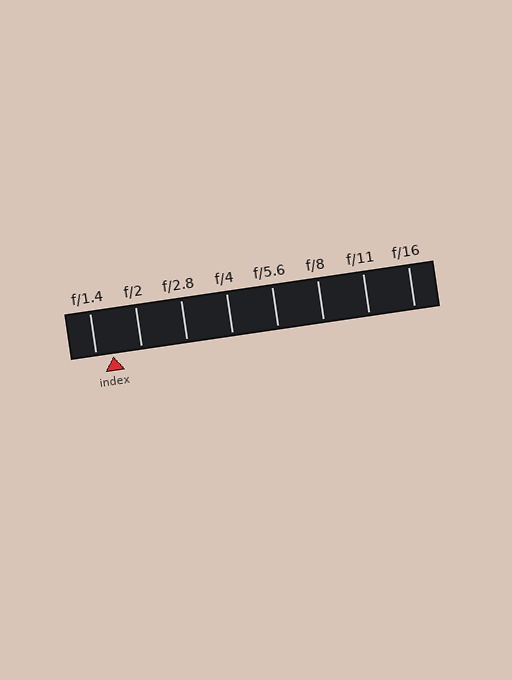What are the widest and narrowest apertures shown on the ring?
The widest aperture shown is f/1.4 and the narrowest is f/16.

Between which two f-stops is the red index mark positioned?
The index mark is between f/1.4 and f/2.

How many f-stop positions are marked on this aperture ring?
There are 8 f-stop positions marked.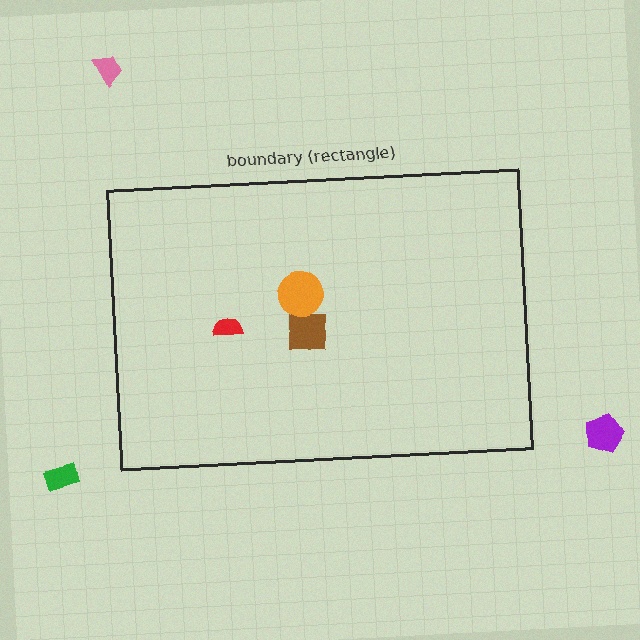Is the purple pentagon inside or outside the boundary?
Outside.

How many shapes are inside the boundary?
3 inside, 3 outside.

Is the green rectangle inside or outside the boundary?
Outside.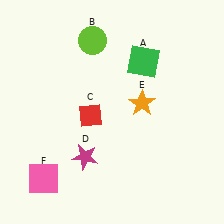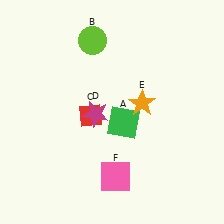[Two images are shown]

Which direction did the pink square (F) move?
The pink square (F) moved right.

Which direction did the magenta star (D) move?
The magenta star (D) moved up.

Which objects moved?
The objects that moved are: the green square (A), the magenta star (D), the pink square (F).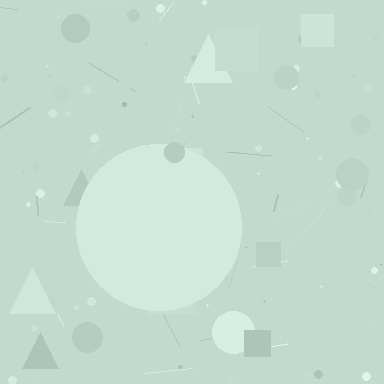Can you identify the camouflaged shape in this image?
The camouflaged shape is a circle.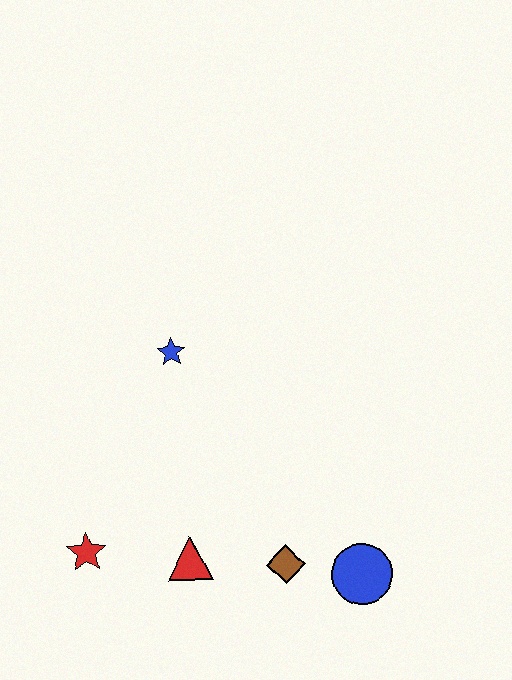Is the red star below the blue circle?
No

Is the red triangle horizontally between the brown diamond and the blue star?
Yes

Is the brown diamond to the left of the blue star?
No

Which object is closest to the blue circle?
The brown diamond is closest to the blue circle.